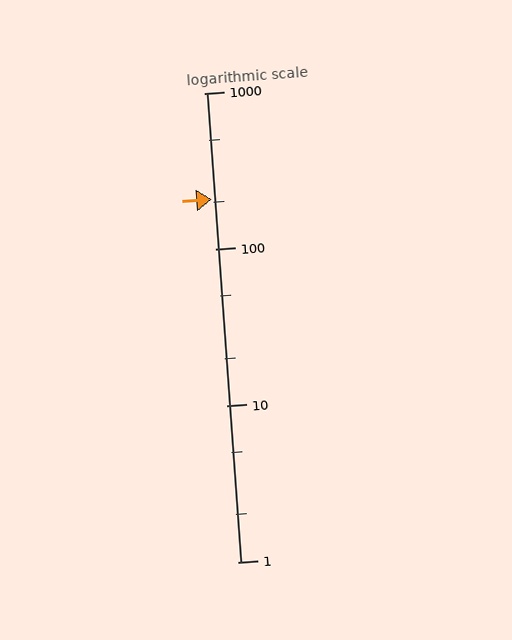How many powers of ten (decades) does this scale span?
The scale spans 3 decades, from 1 to 1000.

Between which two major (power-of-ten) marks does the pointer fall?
The pointer is between 100 and 1000.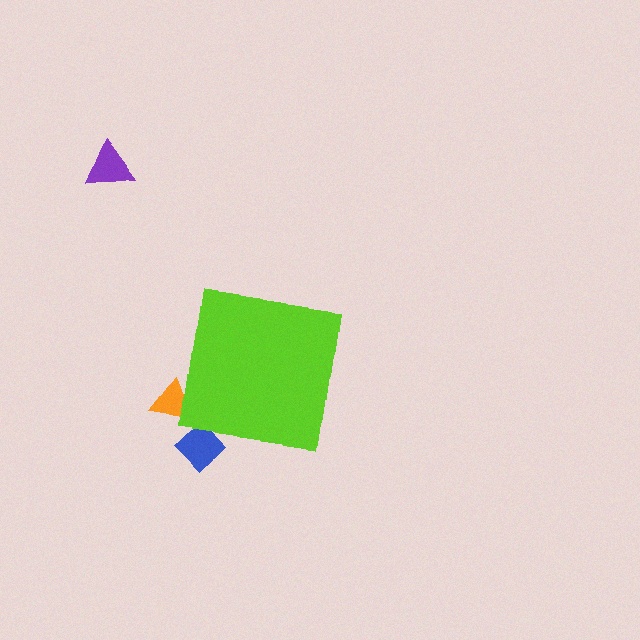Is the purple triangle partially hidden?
No, the purple triangle is fully visible.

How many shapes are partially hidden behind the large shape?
2 shapes are partially hidden.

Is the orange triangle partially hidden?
Yes, the orange triangle is partially hidden behind the lime square.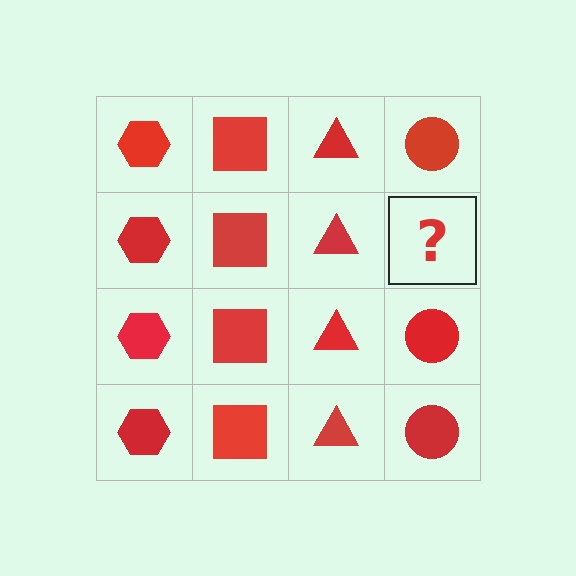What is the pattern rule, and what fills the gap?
The rule is that each column has a consistent shape. The gap should be filled with a red circle.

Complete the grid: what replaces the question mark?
The question mark should be replaced with a red circle.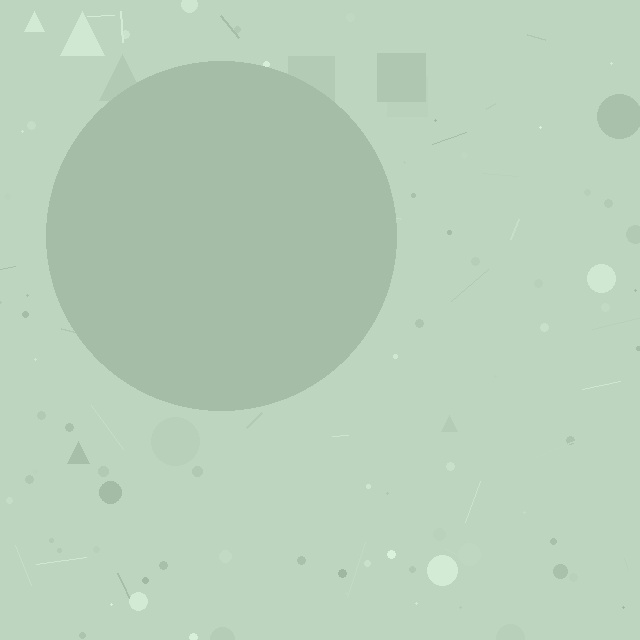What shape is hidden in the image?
A circle is hidden in the image.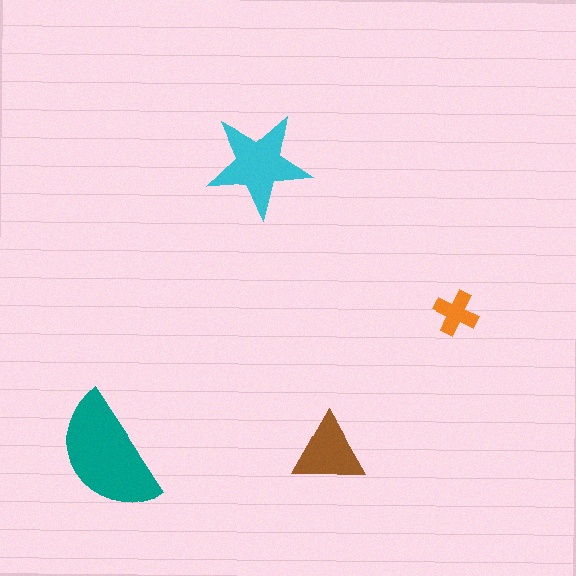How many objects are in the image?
There are 4 objects in the image.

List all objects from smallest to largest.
The orange cross, the brown triangle, the cyan star, the teal semicircle.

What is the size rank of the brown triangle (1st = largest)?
3rd.